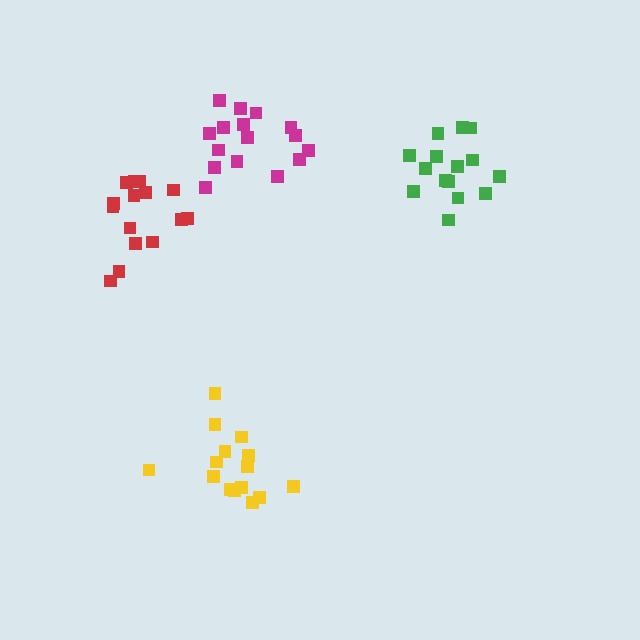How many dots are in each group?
Group 1: 16 dots, Group 2: 15 dots, Group 3: 15 dots, Group 4: 15 dots (61 total).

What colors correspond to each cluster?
The clusters are colored: magenta, yellow, green, red.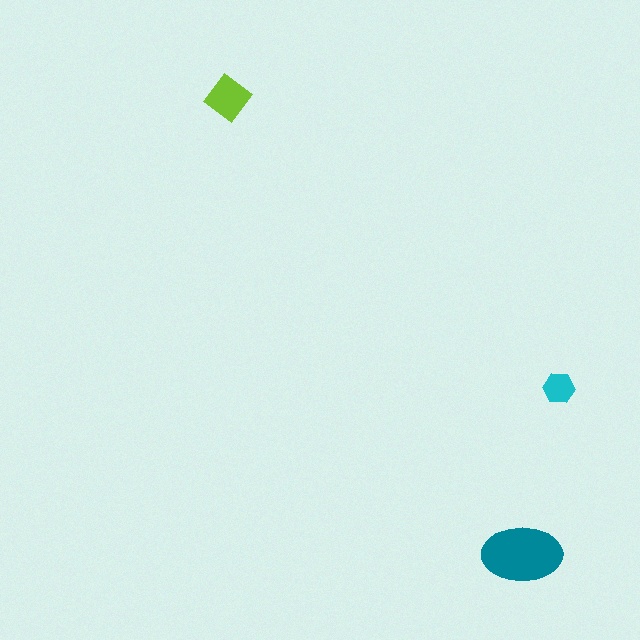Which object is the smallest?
The cyan hexagon.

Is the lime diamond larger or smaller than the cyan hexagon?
Larger.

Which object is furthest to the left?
The lime diamond is leftmost.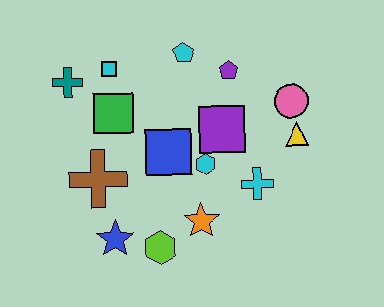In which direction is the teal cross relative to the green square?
The teal cross is to the left of the green square.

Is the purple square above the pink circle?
No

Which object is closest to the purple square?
The cyan hexagon is closest to the purple square.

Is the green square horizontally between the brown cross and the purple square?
Yes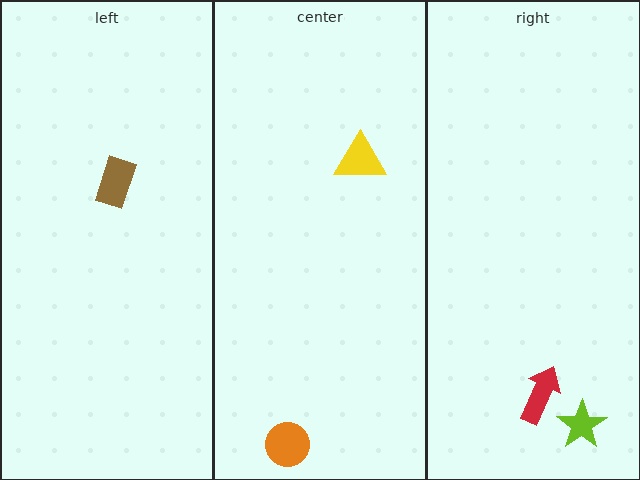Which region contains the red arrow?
The right region.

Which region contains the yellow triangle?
The center region.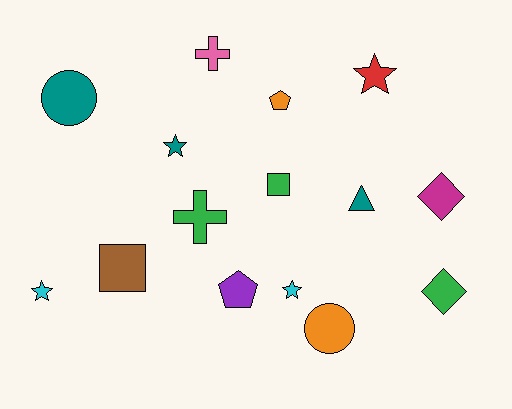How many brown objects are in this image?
There is 1 brown object.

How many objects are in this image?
There are 15 objects.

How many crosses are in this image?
There are 2 crosses.